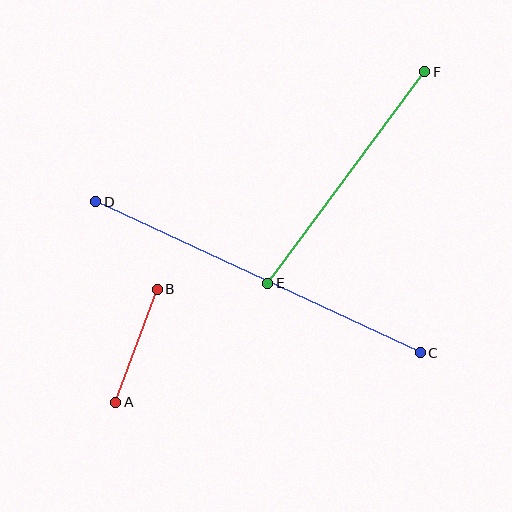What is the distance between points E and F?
The distance is approximately 263 pixels.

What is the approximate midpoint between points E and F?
The midpoint is at approximately (346, 178) pixels.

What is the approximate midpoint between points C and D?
The midpoint is at approximately (258, 277) pixels.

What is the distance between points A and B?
The distance is approximately 120 pixels.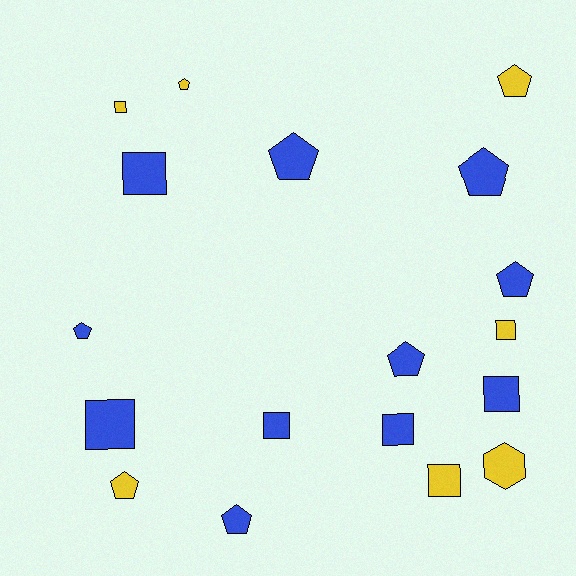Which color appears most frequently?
Blue, with 11 objects.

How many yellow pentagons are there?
There are 3 yellow pentagons.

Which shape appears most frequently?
Pentagon, with 9 objects.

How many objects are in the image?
There are 18 objects.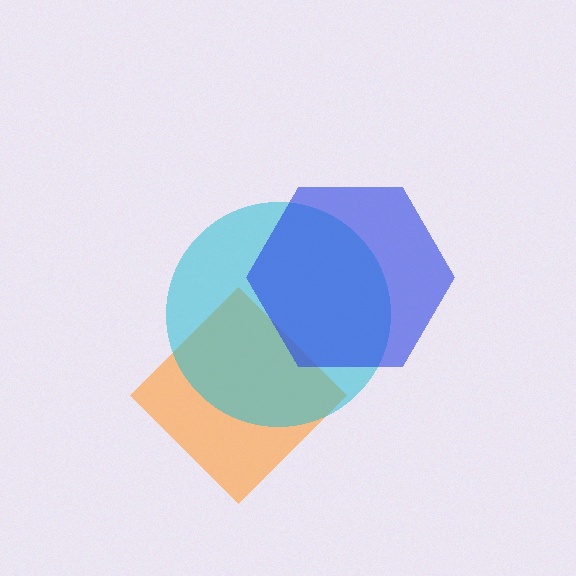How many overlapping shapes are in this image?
There are 3 overlapping shapes in the image.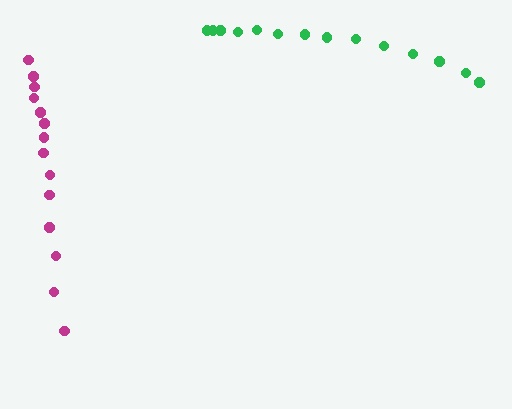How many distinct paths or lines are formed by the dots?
There are 2 distinct paths.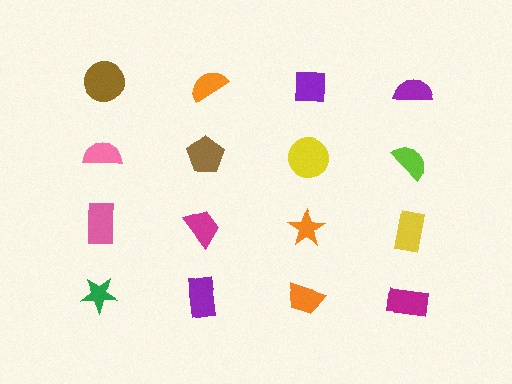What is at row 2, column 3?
A yellow circle.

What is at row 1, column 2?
An orange semicircle.